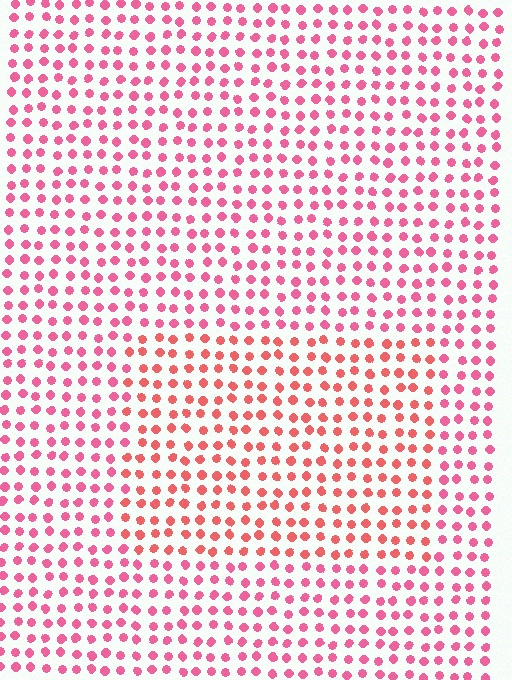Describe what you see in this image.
The image is filled with small pink elements in a uniform arrangement. A rectangle-shaped region is visible where the elements are tinted to a slightly different hue, forming a subtle color boundary.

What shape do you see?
I see a rectangle.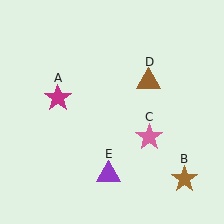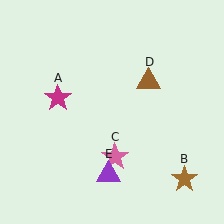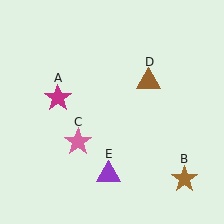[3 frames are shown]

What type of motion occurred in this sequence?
The pink star (object C) rotated clockwise around the center of the scene.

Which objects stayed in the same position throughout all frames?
Magenta star (object A) and brown star (object B) and brown triangle (object D) and purple triangle (object E) remained stationary.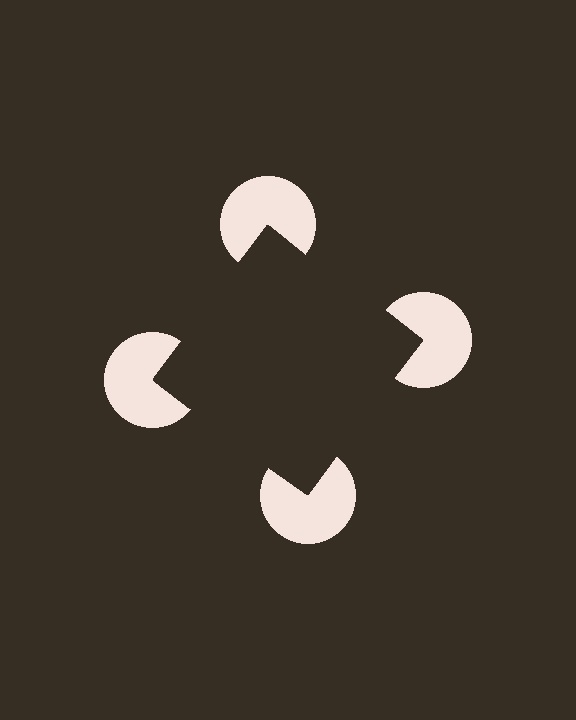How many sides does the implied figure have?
4 sides.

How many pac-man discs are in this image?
There are 4 — one at each vertex of the illusory square.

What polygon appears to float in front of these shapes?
An illusory square — its edges are inferred from the aligned wedge cuts in the pac-man discs, not physically drawn.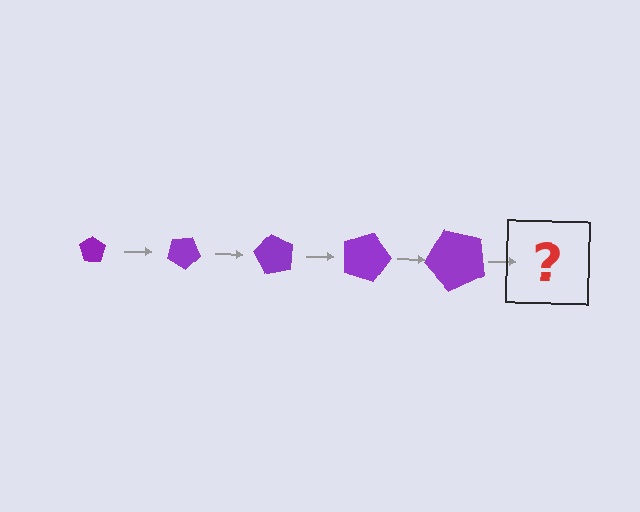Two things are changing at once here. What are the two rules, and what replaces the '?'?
The two rules are that the pentagon grows larger each step and it rotates 30 degrees each step. The '?' should be a pentagon, larger than the previous one and rotated 150 degrees from the start.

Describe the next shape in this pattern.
It should be a pentagon, larger than the previous one and rotated 150 degrees from the start.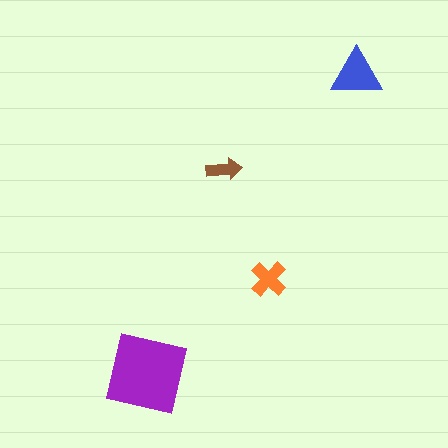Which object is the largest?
The purple square.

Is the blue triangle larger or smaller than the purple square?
Smaller.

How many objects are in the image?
There are 4 objects in the image.